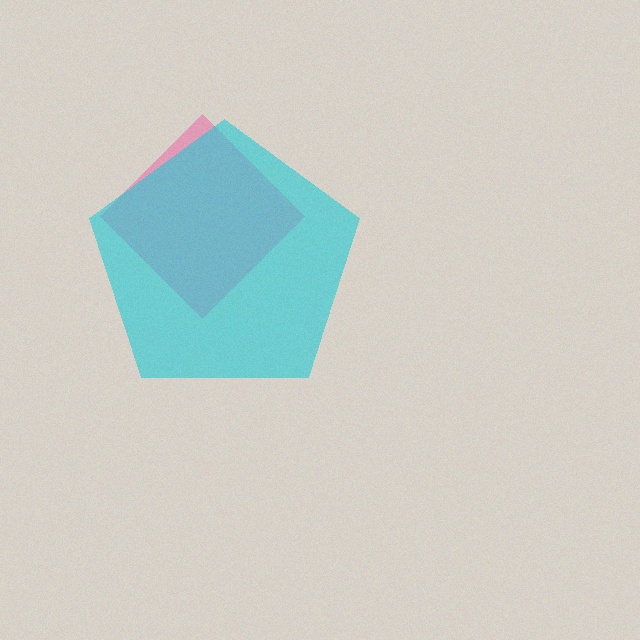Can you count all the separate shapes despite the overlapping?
Yes, there are 2 separate shapes.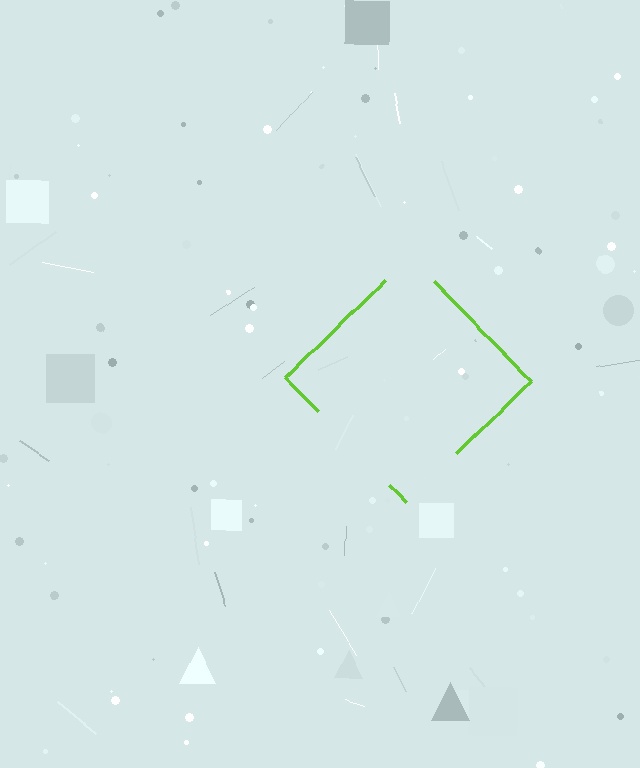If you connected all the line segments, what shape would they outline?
They would outline a diamond.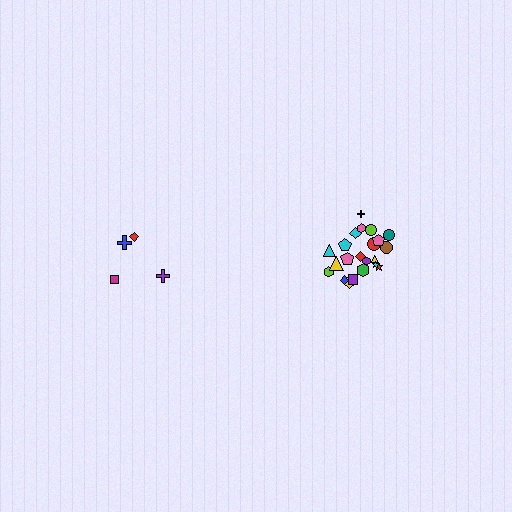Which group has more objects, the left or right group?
The right group.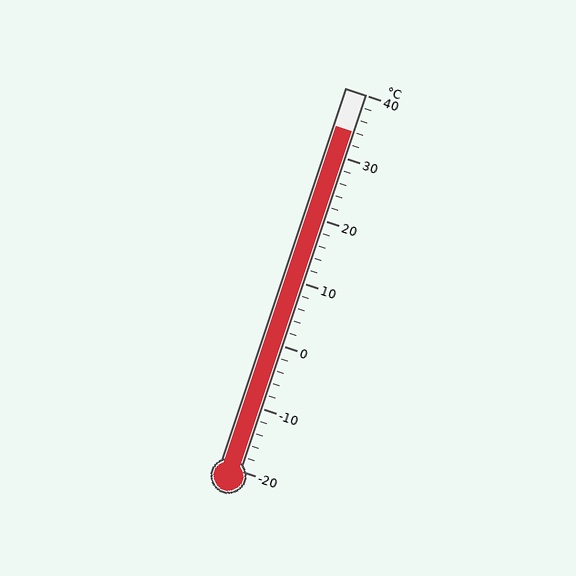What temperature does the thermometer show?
The thermometer shows approximately 34°C.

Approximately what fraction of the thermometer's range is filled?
The thermometer is filled to approximately 90% of its range.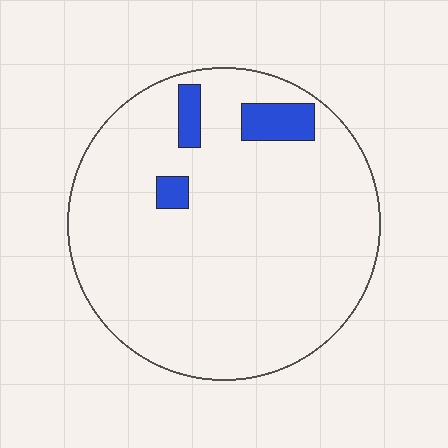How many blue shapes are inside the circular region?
3.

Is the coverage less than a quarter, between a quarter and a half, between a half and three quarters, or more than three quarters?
Less than a quarter.